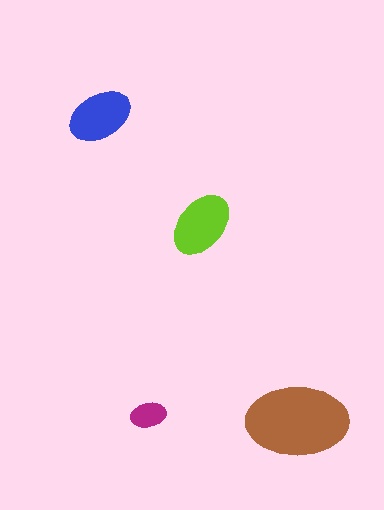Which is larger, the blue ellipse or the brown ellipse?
The brown one.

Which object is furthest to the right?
The brown ellipse is rightmost.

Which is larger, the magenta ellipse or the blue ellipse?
The blue one.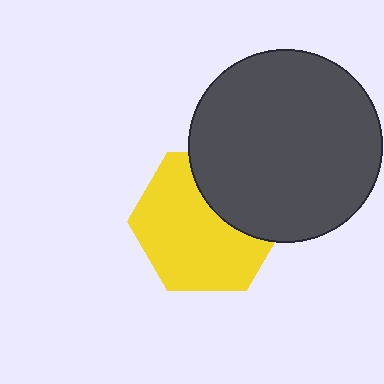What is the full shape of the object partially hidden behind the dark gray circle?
The partially hidden object is a yellow hexagon.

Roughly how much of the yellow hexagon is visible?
Most of it is visible (roughly 67%).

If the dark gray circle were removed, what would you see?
You would see the complete yellow hexagon.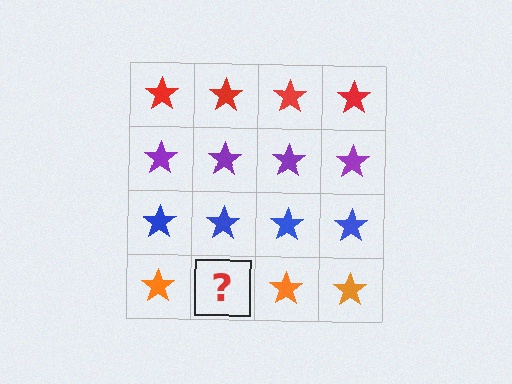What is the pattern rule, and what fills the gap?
The rule is that each row has a consistent color. The gap should be filled with an orange star.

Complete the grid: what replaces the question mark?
The question mark should be replaced with an orange star.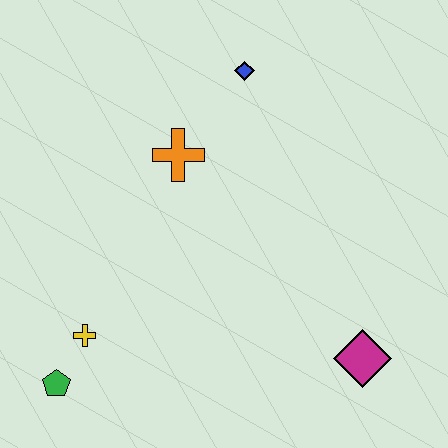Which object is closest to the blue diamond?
The orange cross is closest to the blue diamond.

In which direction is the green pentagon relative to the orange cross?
The green pentagon is below the orange cross.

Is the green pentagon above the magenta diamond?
No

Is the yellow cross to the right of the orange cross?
No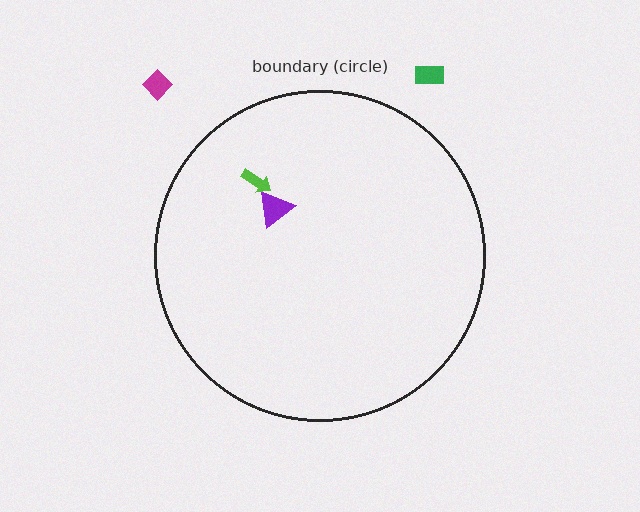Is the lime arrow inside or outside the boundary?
Inside.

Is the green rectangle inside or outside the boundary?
Outside.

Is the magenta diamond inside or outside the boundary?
Outside.